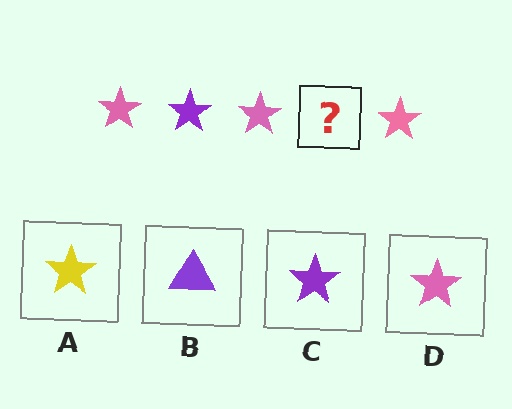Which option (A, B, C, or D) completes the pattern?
C.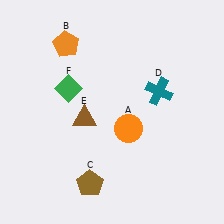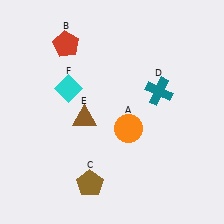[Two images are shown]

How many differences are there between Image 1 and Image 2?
There are 2 differences between the two images.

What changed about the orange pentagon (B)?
In Image 1, B is orange. In Image 2, it changed to red.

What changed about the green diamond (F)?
In Image 1, F is green. In Image 2, it changed to cyan.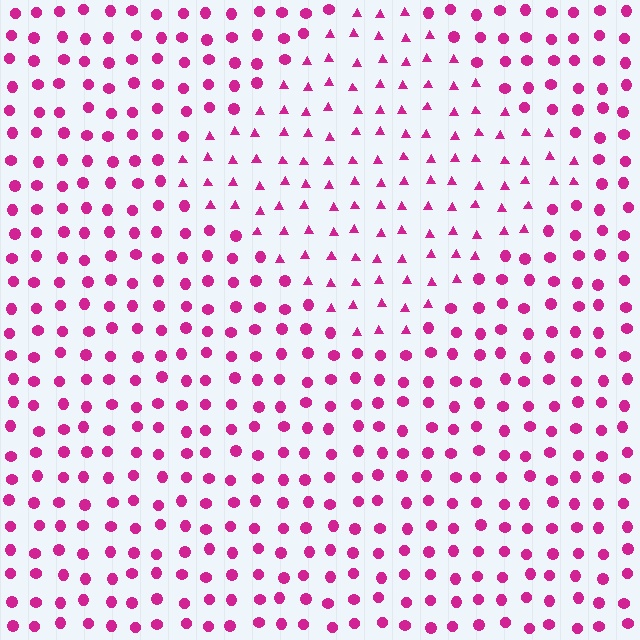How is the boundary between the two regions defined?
The boundary is defined by a change in element shape: triangles inside vs. circles outside. All elements share the same color and spacing.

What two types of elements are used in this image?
The image uses triangles inside the diamond region and circles outside it.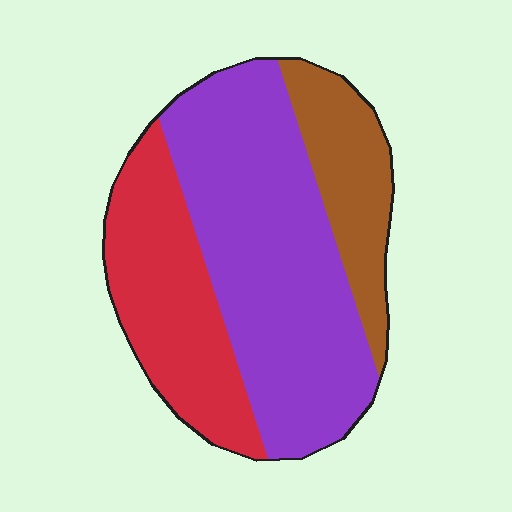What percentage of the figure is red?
Red covers around 30% of the figure.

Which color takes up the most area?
Purple, at roughly 55%.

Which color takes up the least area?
Brown, at roughly 20%.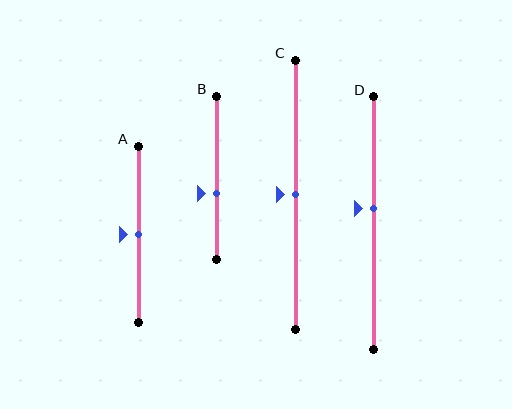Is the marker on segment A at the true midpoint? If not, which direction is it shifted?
Yes, the marker on segment A is at the true midpoint.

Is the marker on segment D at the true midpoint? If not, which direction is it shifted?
No, the marker on segment D is shifted upward by about 6% of the segment length.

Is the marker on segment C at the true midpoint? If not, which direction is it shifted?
Yes, the marker on segment C is at the true midpoint.